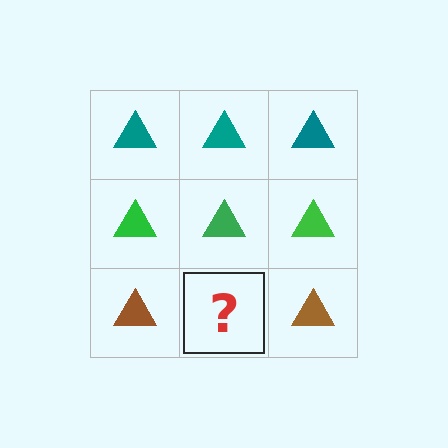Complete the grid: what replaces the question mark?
The question mark should be replaced with a brown triangle.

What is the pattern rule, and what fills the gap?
The rule is that each row has a consistent color. The gap should be filled with a brown triangle.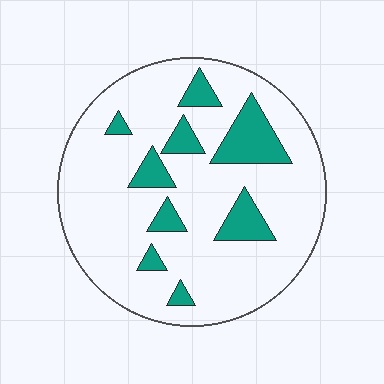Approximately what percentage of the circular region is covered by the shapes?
Approximately 15%.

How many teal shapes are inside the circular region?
9.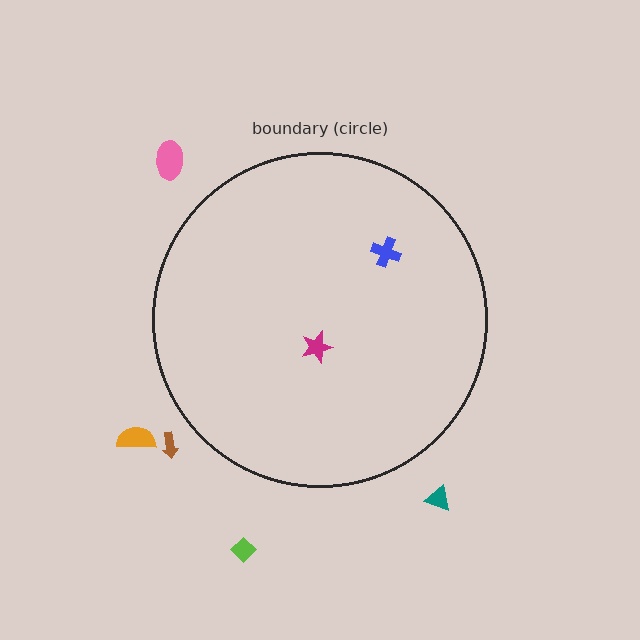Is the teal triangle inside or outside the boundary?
Outside.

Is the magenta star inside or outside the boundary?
Inside.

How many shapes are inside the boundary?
2 inside, 5 outside.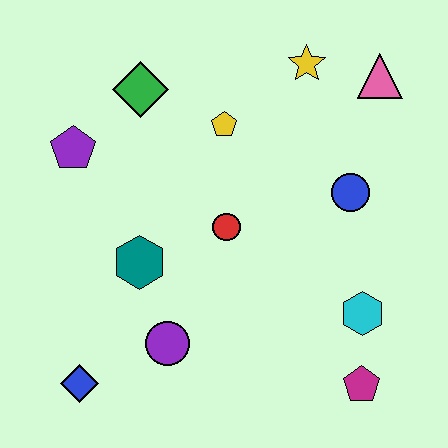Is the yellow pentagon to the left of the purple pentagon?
No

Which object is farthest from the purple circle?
The pink triangle is farthest from the purple circle.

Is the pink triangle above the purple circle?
Yes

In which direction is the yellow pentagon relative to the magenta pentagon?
The yellow pentagon is above the magenta pentagon.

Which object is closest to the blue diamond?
The purple circle is closest to the blue diamond.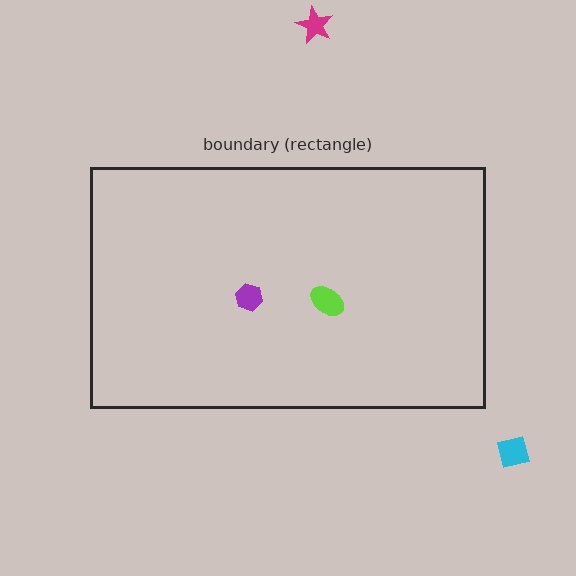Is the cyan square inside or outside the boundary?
Outside.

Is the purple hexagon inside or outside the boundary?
Inside.